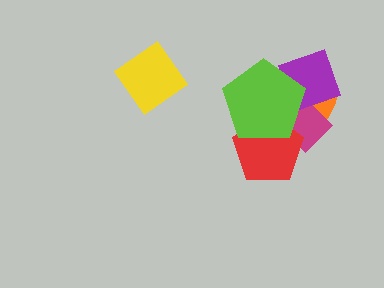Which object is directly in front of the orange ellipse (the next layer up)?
The magenta diamond is directly in front of the orange ellipse.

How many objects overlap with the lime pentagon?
4 objects overlap with the lime pentagon.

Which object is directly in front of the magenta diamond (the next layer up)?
The purple diamond is directly in front of the magenta diamond.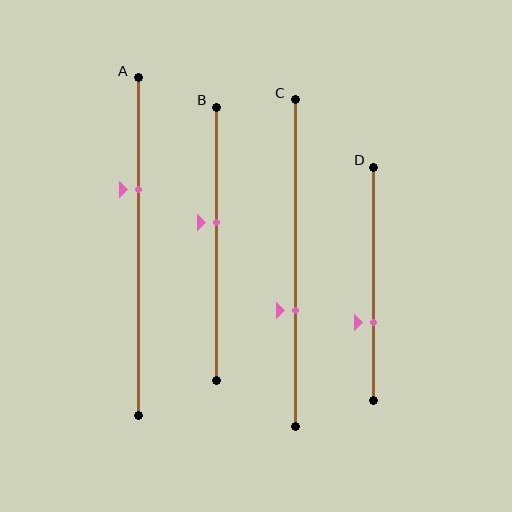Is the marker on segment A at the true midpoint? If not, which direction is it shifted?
No, the marker on segment A is shifted upward by about 17% of the segment length.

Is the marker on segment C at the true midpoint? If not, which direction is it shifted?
No, the marker on segment C is shifted downward by about 14% of the segment length.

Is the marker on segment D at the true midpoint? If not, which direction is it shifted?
No, the marker on segment D is shifted downward by about 17% of the segment length.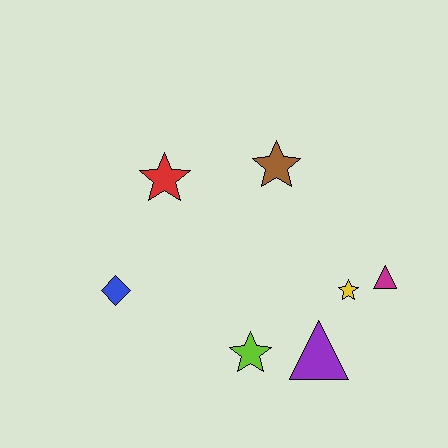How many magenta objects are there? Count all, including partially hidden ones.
There is 1 magenta object.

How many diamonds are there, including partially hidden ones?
There is 1 diamond.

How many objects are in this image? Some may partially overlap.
There are 7 objects.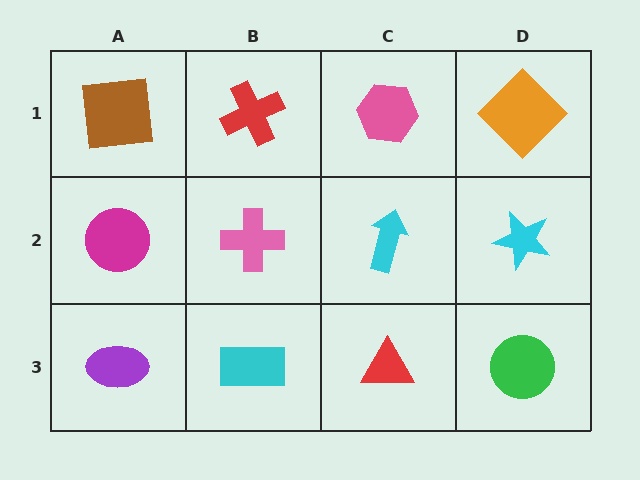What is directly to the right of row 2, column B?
A cyan arrow.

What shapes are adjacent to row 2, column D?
An orange diamond (row 1, column D), a green circle (row 3, column D), a cyan arrow (row 2, column C).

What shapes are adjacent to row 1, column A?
A magenta circle (row 2, column A), a red cross (row 1, column B).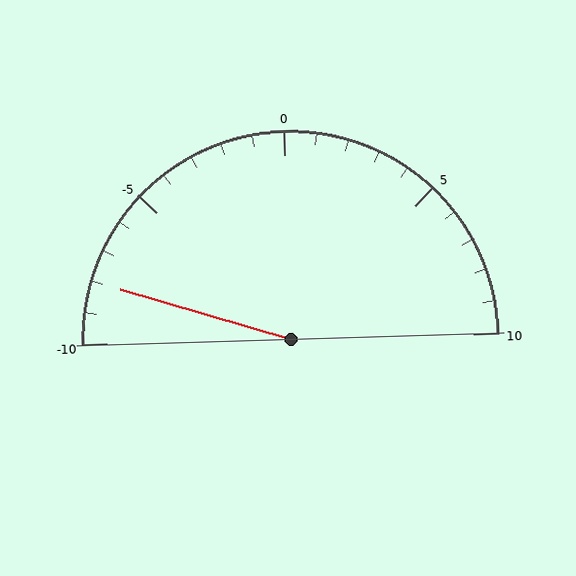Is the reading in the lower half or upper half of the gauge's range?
The reading is in the lower half of the range (-10 to 10).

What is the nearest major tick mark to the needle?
The nearest major tick mark is -10.